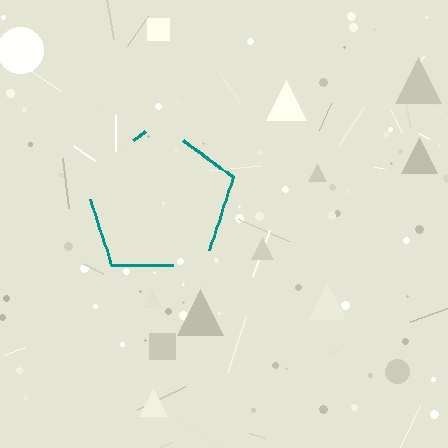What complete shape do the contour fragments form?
The contour fragments form a pentagon.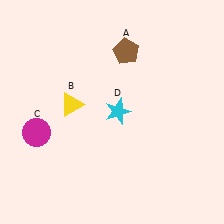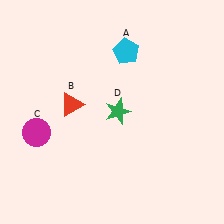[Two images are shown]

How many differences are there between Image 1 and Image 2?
There are 3 differences between the two images.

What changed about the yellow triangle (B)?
In Image 1, B is yellow. In Image 2, it changed to red.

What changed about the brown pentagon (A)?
In Image 1, A is brown. In Image 2, it changed to cyan.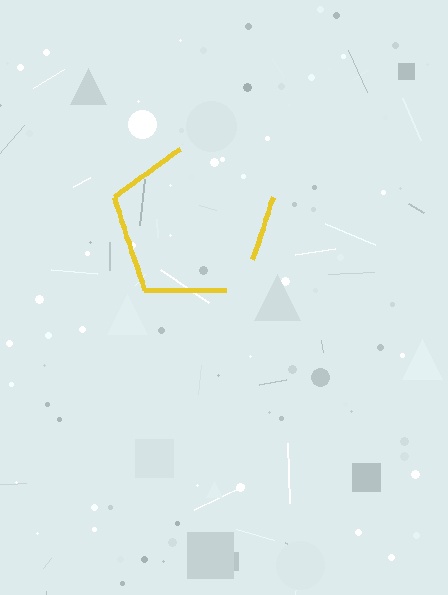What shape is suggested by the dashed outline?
The dashed outline suggests a pentagon.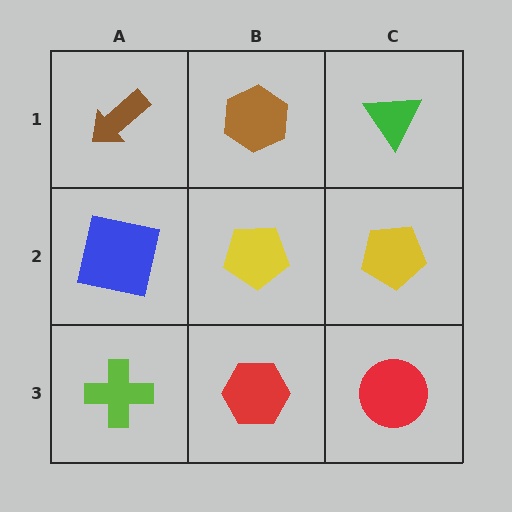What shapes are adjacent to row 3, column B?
A yellow pentagon (row 2, column B), a lime cross (row 3, column A), a red circle (row 3, column C).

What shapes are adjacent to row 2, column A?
A brown arrow (row 1, column A), a lime cross (row 3, column A), a yellow pentagon (row 2, column B).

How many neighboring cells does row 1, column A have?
2.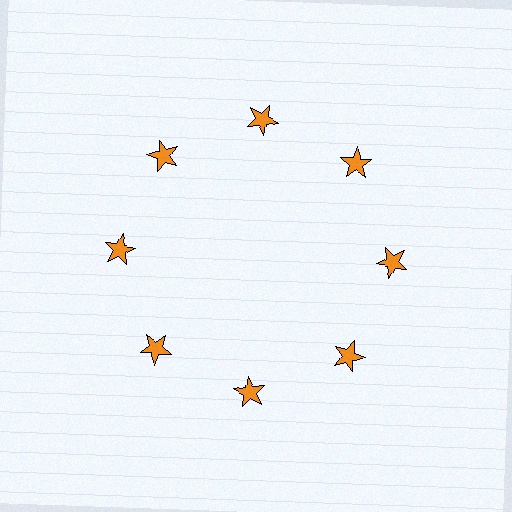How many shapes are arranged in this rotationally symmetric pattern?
There are 8 shapes, arranged in 8 groups of 1.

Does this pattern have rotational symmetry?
Yes, this pattern has 8-fold rotational symmetry. It looks the same after rotating 45 degrees around the center.